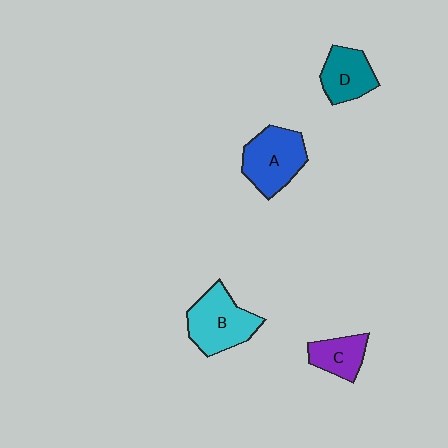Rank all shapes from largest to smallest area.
From largest to smallest: B (cyan), A (blue), D (teal), C (purple).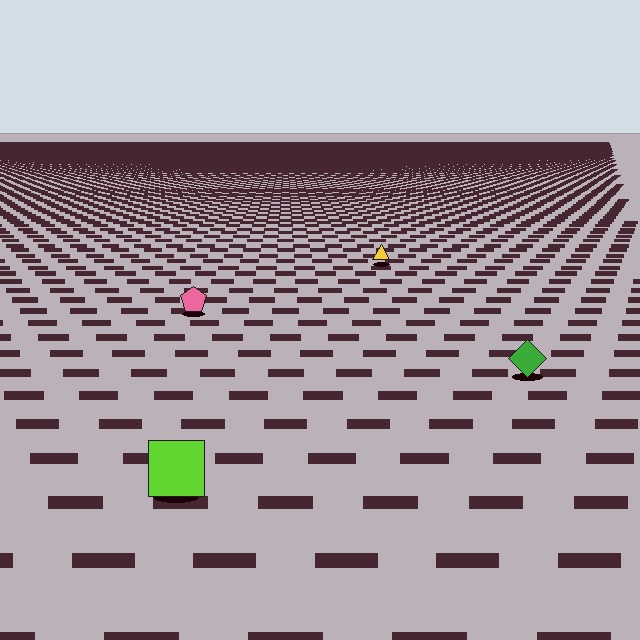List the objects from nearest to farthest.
From nearest to farthest: the lime square, the green diamond, the pink pentagon, the yellow triangle.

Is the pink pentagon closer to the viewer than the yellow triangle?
Yes. The pink pentagon is closer — you can tell from the texture gradient: the ground texture is coarser near it.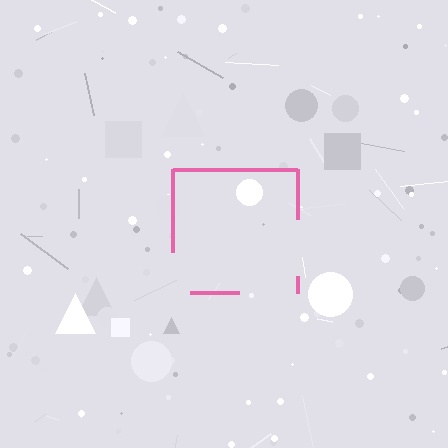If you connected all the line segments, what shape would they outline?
They would outline a square.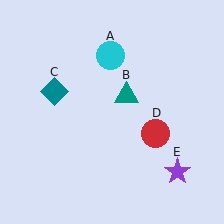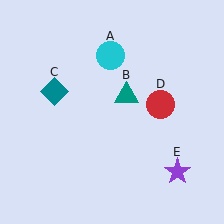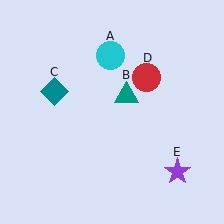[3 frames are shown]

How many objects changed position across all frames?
1 object changed position: red circle (object D).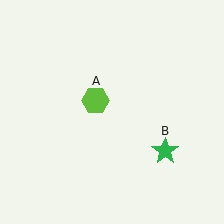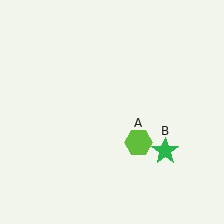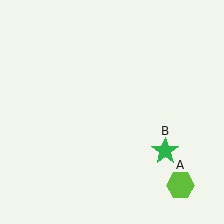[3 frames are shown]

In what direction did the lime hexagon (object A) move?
The lime hexagon (object A) moved down and to the right.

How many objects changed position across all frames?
1 object changed position: lime hexagon (object A).